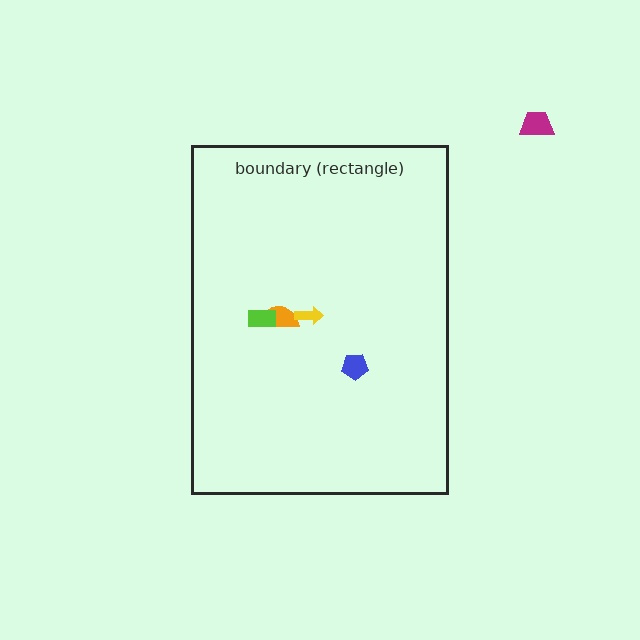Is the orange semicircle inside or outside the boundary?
Inside.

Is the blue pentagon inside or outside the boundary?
Inside.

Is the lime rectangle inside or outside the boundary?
Inside.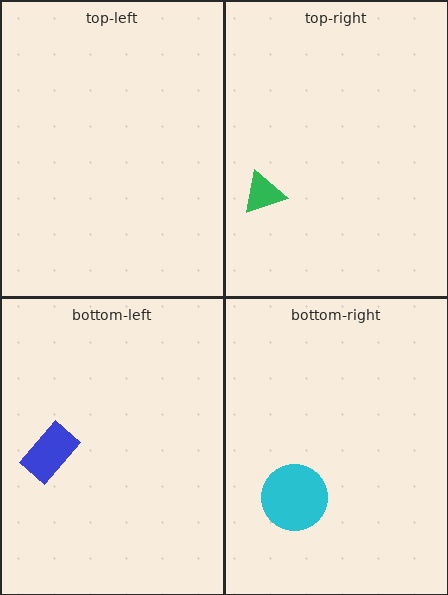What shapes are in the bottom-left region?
The blue rectangle.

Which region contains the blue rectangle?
The bottom-left region.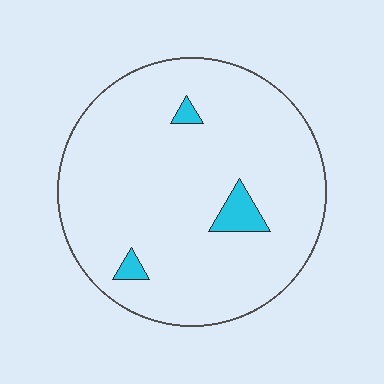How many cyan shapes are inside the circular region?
3.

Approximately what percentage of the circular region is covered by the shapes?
Approximately 5%.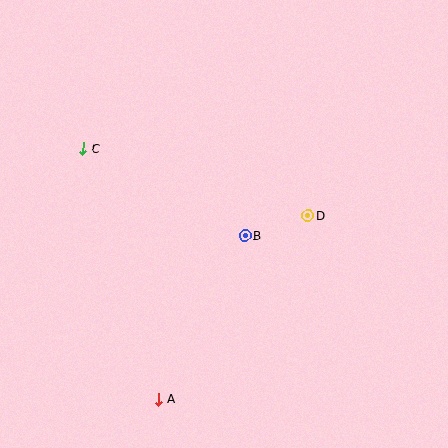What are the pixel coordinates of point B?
Point B is at (245, 236).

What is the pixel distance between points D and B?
The distance between D and B is 66 pixels.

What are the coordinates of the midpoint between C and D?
The midpoint between C and D is at (196, 182).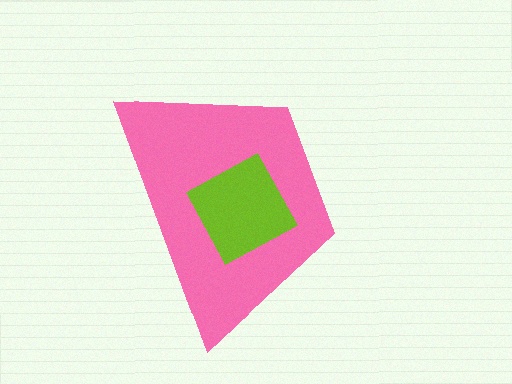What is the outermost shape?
The pink trapezoid.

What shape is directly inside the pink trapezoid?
The lime diamond.